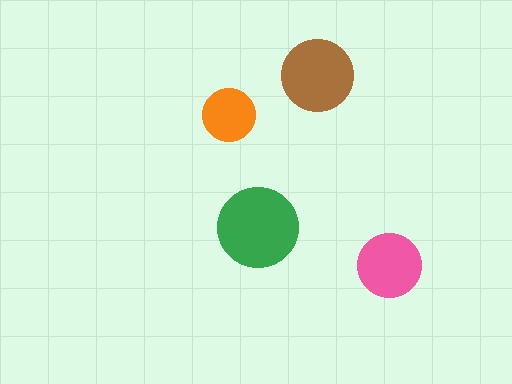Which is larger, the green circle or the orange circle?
The green one.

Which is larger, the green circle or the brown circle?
The green one.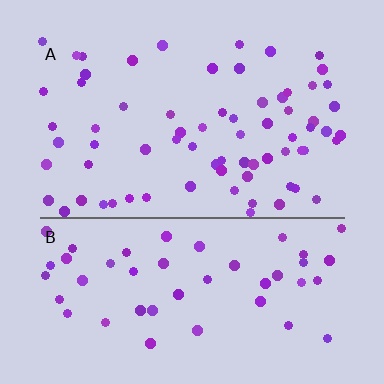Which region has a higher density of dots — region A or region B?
A (the top).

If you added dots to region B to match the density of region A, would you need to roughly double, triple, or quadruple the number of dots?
Approximately double.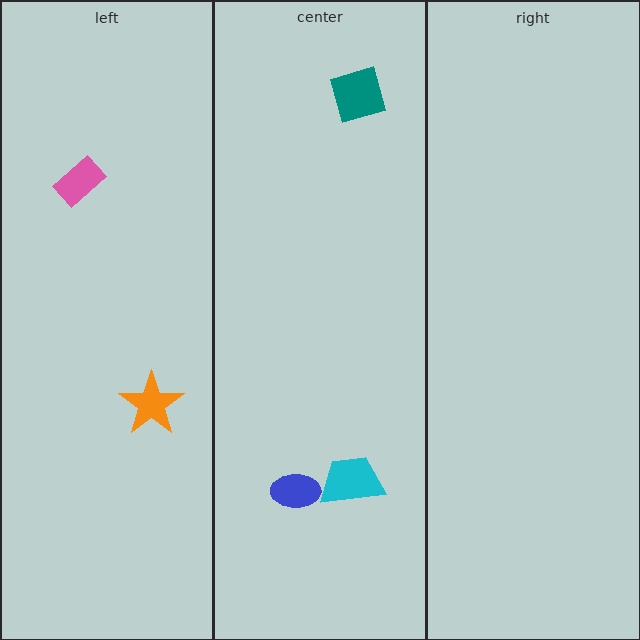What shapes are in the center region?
The teal square, the cyan trapezoid, the blue ellipse.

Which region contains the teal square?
The center region.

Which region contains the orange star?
The left region.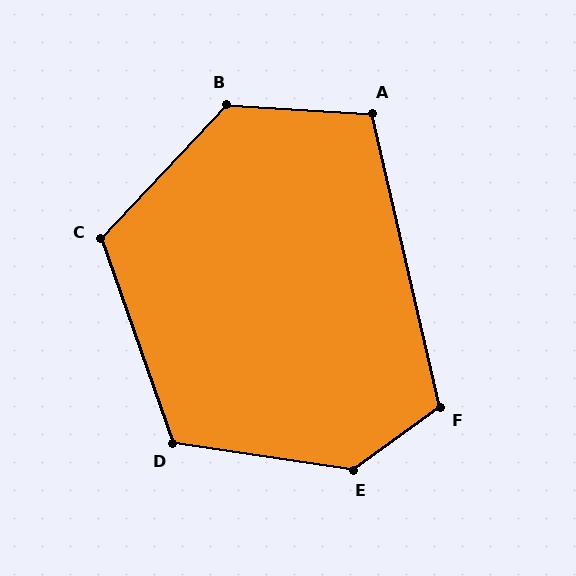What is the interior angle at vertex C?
Approximately 118 degrees (obtuse).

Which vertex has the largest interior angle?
E, at approximately 136 degrees.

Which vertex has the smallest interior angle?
A, at approximately 107 degrees.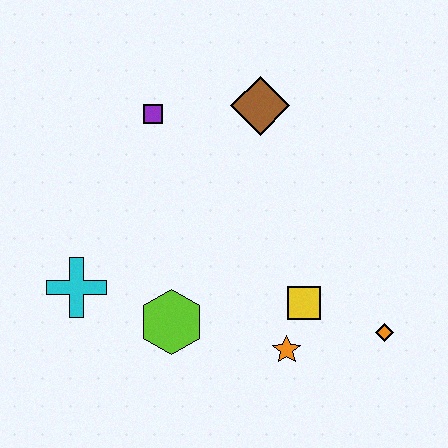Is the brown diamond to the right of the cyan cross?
Yes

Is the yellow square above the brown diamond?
No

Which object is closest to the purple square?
The brown diamond is closest to the purple square.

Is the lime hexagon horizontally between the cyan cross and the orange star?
Yes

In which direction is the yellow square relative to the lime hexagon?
The yellow square is to the right of the lime hexagon.